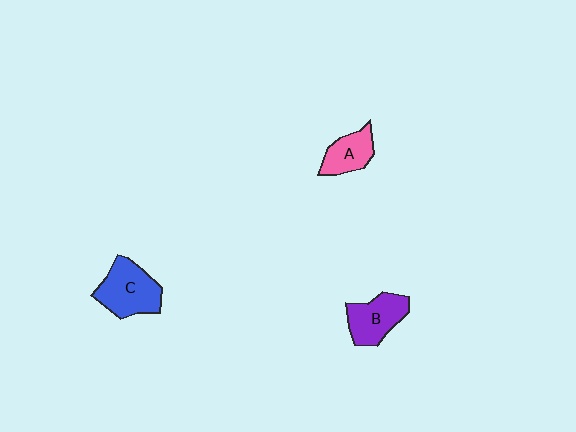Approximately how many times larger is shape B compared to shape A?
Approximately 1.3 times.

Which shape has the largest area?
Shape C (blue).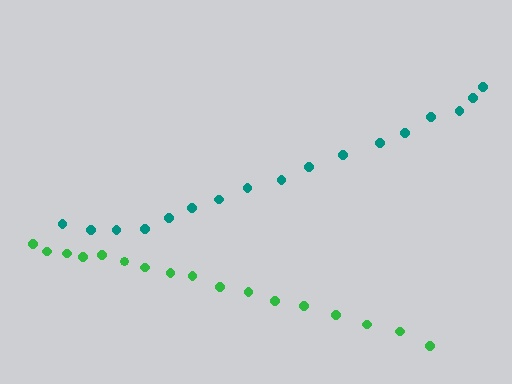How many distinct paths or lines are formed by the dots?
There are 2 distinct paths.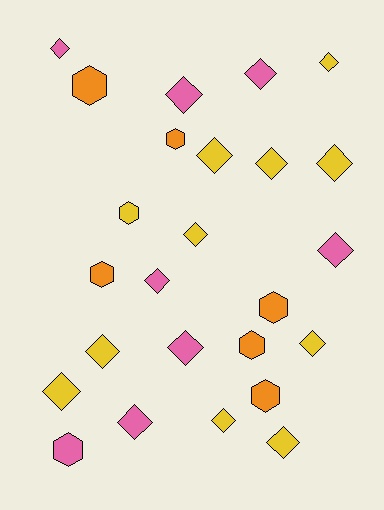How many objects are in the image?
There are 25 objects.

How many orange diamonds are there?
There are no orange diamonds.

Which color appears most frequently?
Yellow, with 11 objects.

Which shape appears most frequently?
Diamond, with 17 objects.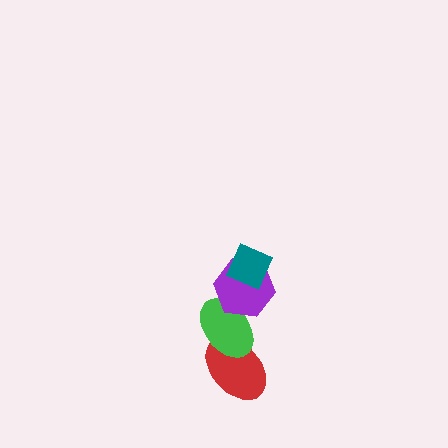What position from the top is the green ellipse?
The green ellipse is 3rd from the top.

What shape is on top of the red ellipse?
The green ellipse is on top of the red ellipse.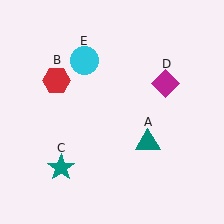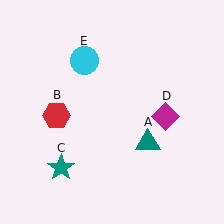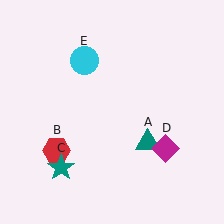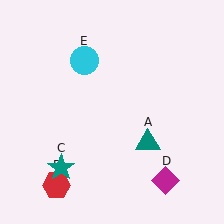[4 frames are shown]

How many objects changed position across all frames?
2 objects changed position: red hexagon (object B), magenta diamond (object D).